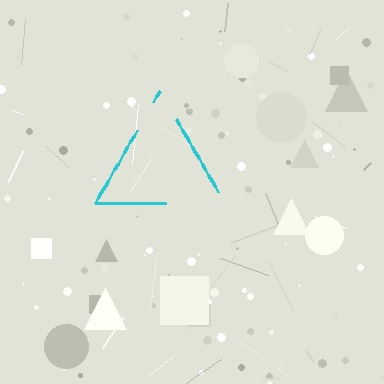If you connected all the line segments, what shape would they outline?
They would outline a triangle.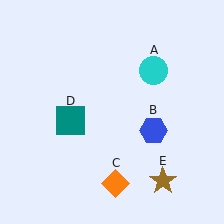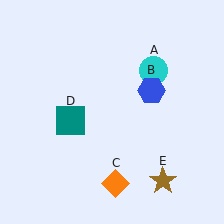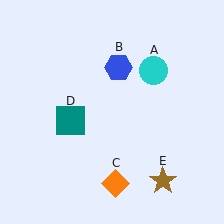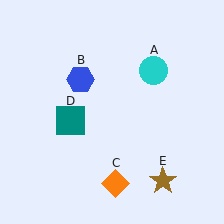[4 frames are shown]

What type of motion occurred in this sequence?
The blue hexagon (object B) rotated counterclockwise around the center of the scene.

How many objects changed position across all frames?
1 object changed position: blue hexagon (object B).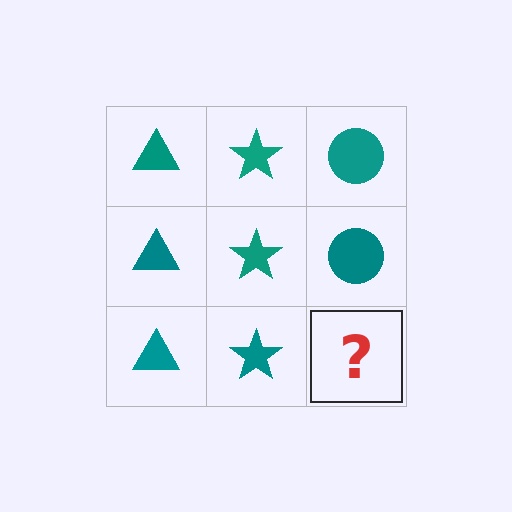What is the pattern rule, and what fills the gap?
The rule is that each column has a consistent shape. The gap should be filled with a teal circle.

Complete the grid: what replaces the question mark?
The question mark should be replaced with a teal circle.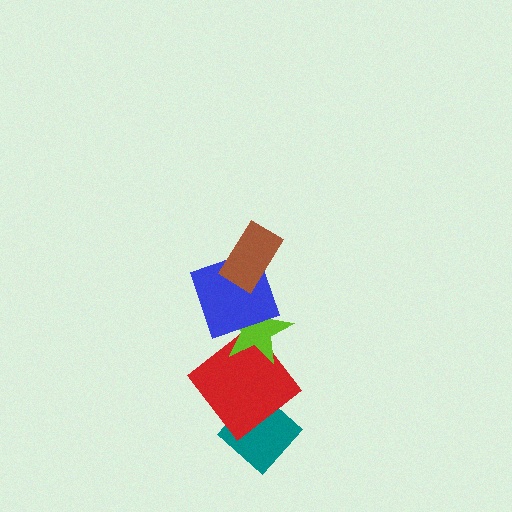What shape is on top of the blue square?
The brown rectangle is on top of the blue square.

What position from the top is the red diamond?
The red diamond is 4th from the top.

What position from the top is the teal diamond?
The teal diamond is 5th from the top.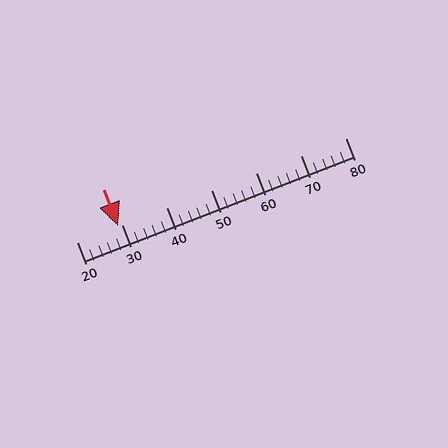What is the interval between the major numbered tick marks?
The major tick marks are spaced 10 units apart.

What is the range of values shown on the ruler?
The ruler shows values from 20 to 80.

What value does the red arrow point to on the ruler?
The red arrow points to approximately 29.